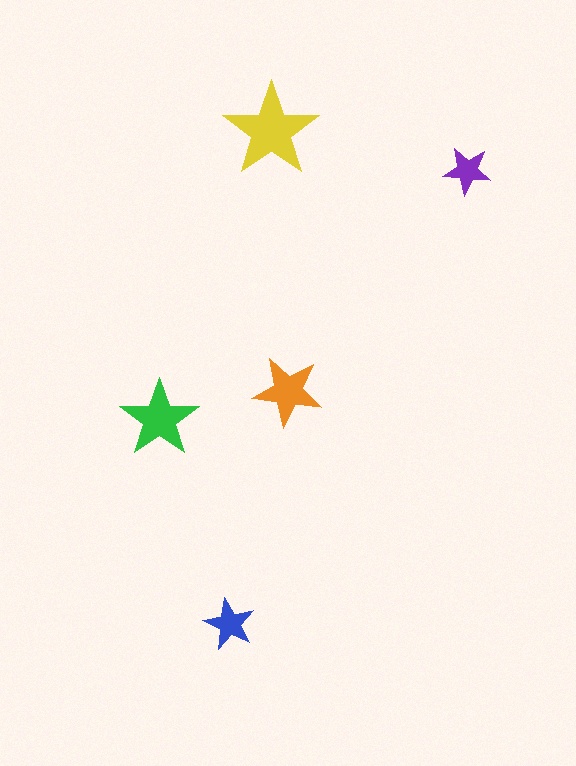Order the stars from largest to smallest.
the yellow one, the green one, the orange one, the blue one, the purple one.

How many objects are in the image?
There are 5 objects in the image.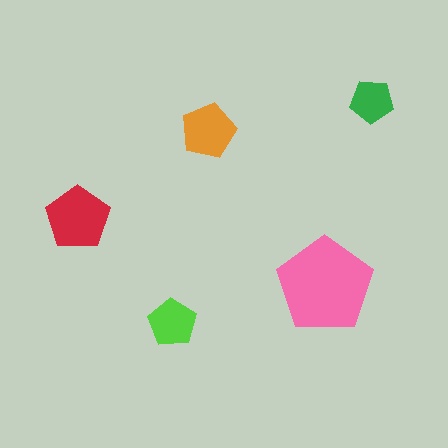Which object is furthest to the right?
The green pentagon is rightmost.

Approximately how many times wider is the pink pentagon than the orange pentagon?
About 1.5 times wider.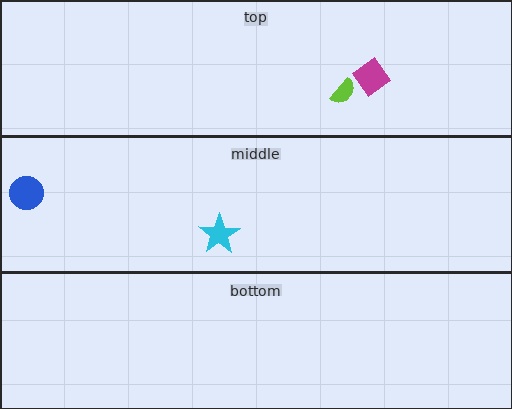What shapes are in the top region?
The lime semicircle, the magenta diamond.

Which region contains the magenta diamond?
The top region.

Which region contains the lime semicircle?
The top region.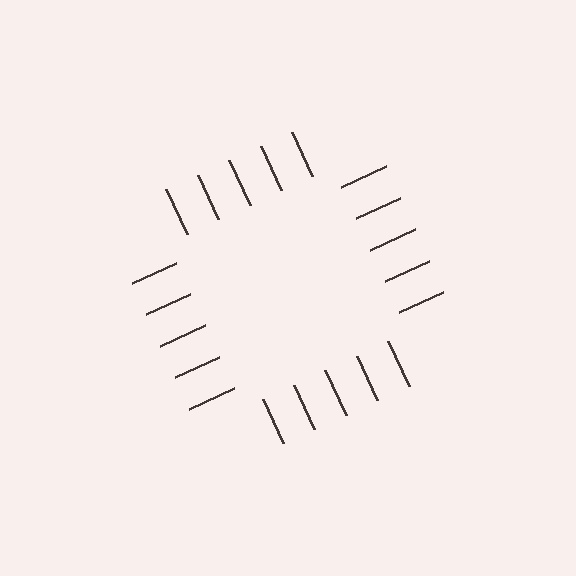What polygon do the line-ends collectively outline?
An illusory square — the line segments terminate on its edges but no continuous stroke is drawn.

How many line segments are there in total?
20 — 5 along each of the 4 edges.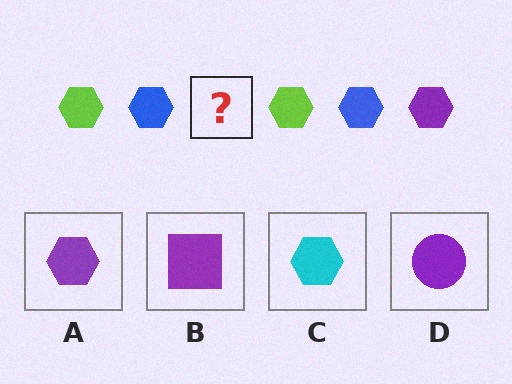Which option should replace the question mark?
Option A.